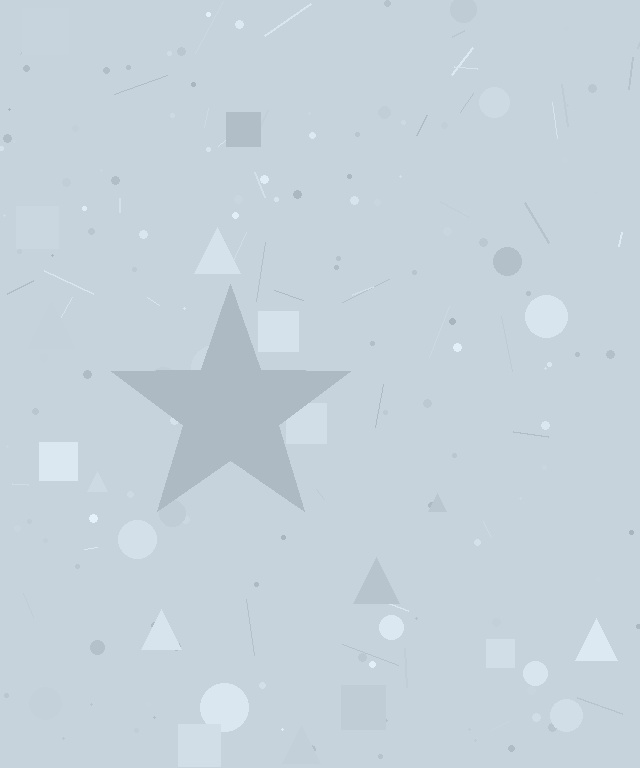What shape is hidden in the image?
A star is hidden in the image.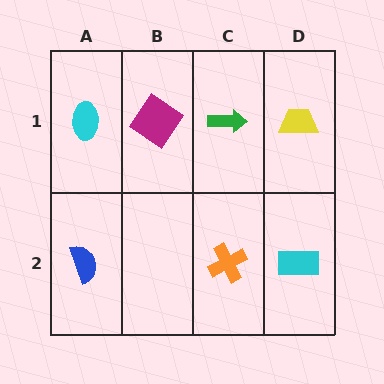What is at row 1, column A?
A cyan ellipse.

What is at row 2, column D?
A cyan rectangle.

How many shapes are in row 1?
4 shapes.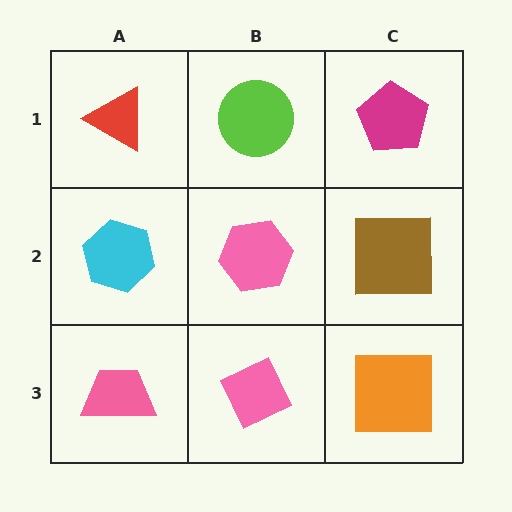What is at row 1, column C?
A magenta pentagon.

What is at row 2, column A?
A cyan hexagon.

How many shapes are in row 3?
3 shapes.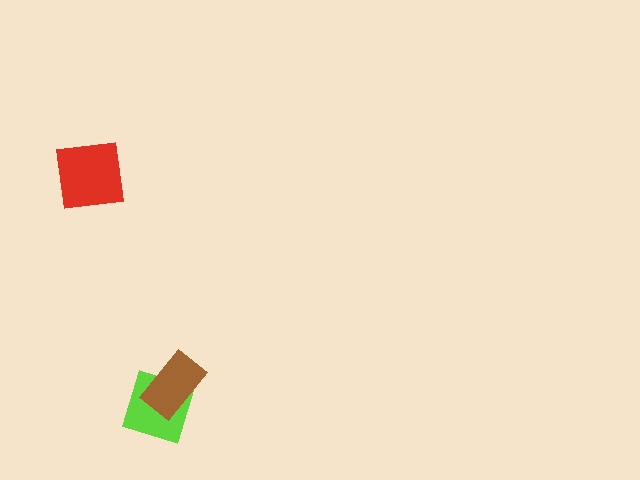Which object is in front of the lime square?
The brown rectangle is in front of the lime square.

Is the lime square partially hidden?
Yes, it is partially covered by another shape.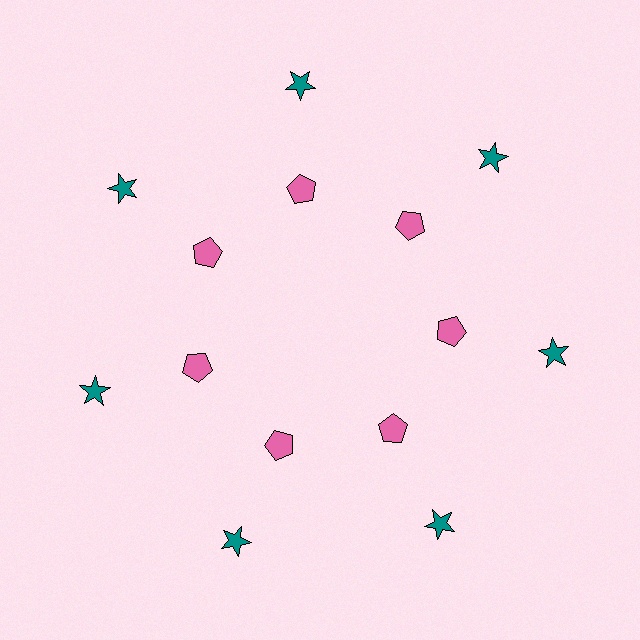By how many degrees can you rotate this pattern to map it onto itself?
The pattern maps onto itself every 51 degrees of rotation.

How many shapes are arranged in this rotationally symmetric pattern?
There are 14 shapes, arranged in 7 groups of 2.